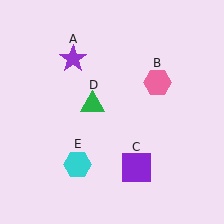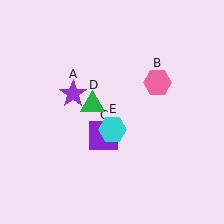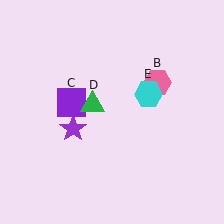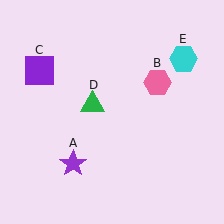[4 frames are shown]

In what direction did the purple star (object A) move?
The purple star (object A) moved down.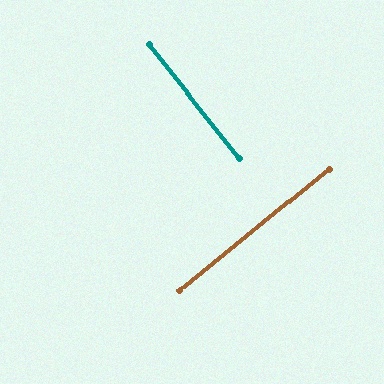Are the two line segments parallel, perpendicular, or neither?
Perpendicular — they meet at approximately 89°.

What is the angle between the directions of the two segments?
Approximately 89 degrees.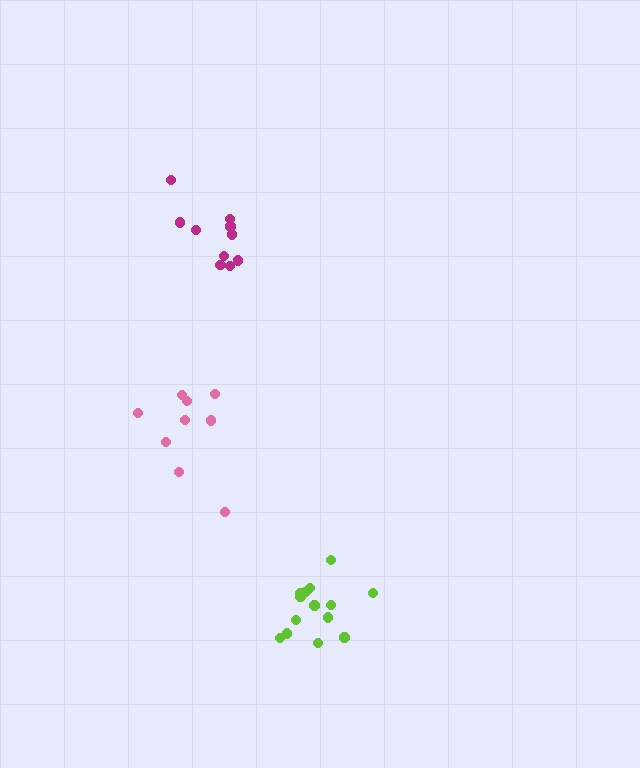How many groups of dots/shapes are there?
There are 3 groups.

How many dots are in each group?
Group 1: 10 dots, Group 2: 9 dots, Group 3: 15 dots (34 total).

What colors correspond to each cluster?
The clusters are colored: magenta, pink, lime.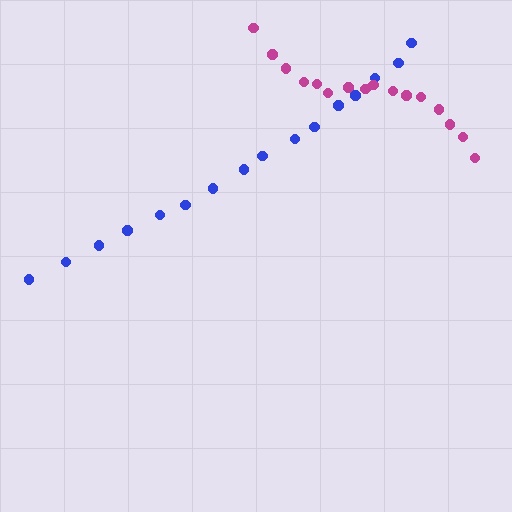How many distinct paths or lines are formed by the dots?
There are 2 distinct paths.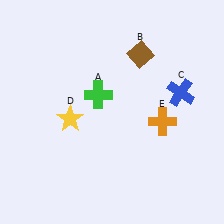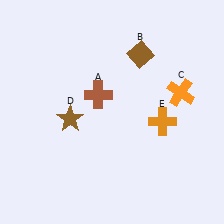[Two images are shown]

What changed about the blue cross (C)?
In Image 1, C is blue. In Image 2, it changed to orange.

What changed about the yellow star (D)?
In Image 1, D is yellow. In Image 2, it changed to brown.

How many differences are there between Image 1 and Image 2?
There are 3 differences between the two images.